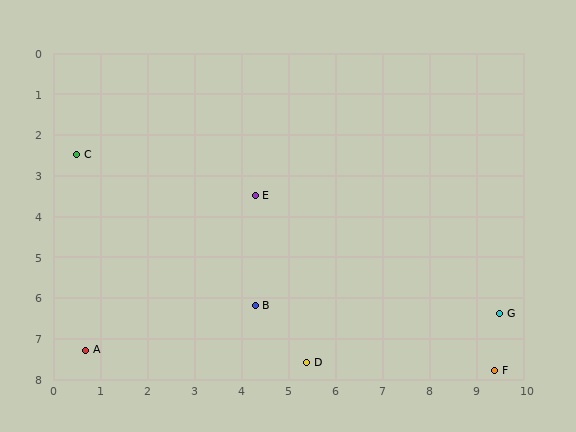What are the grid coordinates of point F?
Point F is at approximately (9.4, 7.8).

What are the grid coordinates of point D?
Point D is at approximately (5.4, 7.6).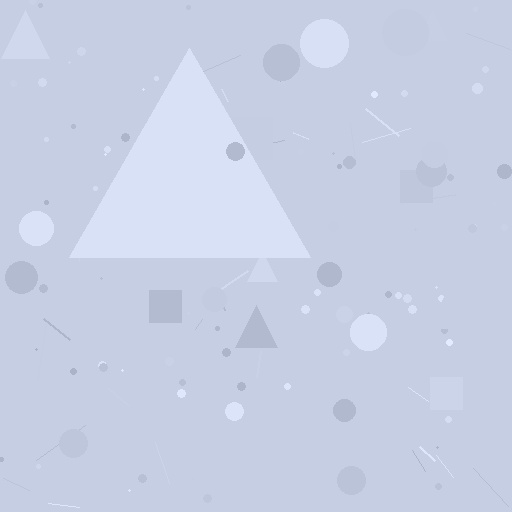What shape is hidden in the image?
A triangle is hidden in the image.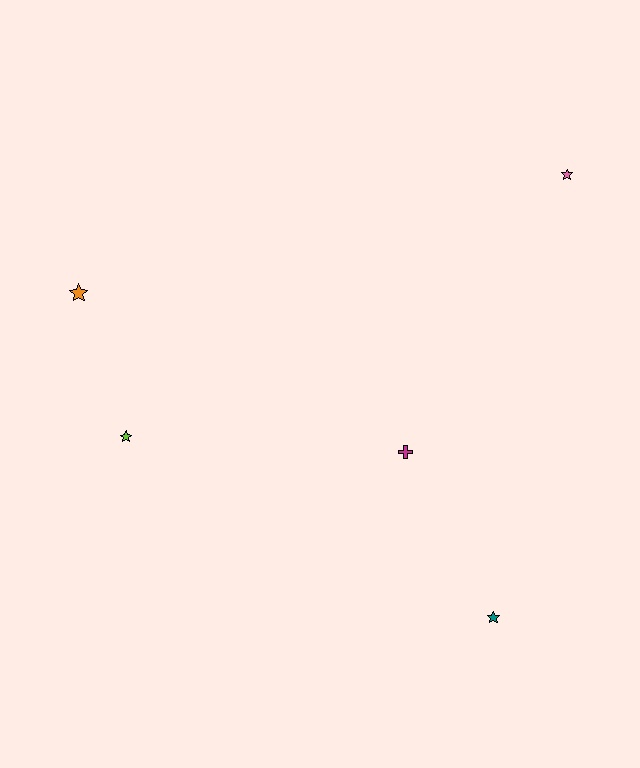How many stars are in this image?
There are 4 stars.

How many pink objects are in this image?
There is 1 pink object.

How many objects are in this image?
There are 5 objects.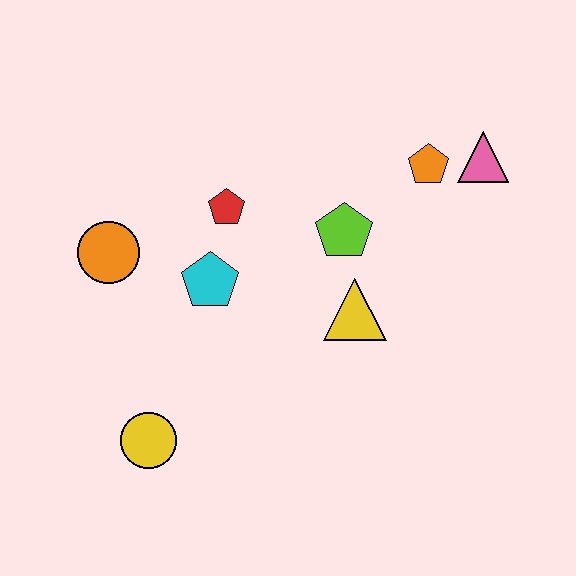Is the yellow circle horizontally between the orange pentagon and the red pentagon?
No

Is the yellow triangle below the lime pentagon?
Yes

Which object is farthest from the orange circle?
The pink triangle is farthest from the orange circle.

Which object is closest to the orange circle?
The cyan pentagon is closest to the orange circle.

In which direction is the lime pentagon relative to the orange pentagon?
The lime pentagon is to the left of the orange pentagon.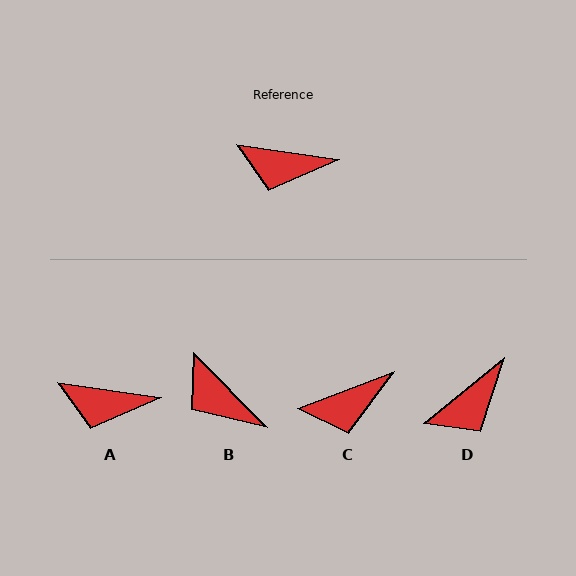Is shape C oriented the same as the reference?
No, it is off by about 29 degrees.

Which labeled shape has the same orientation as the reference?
A.